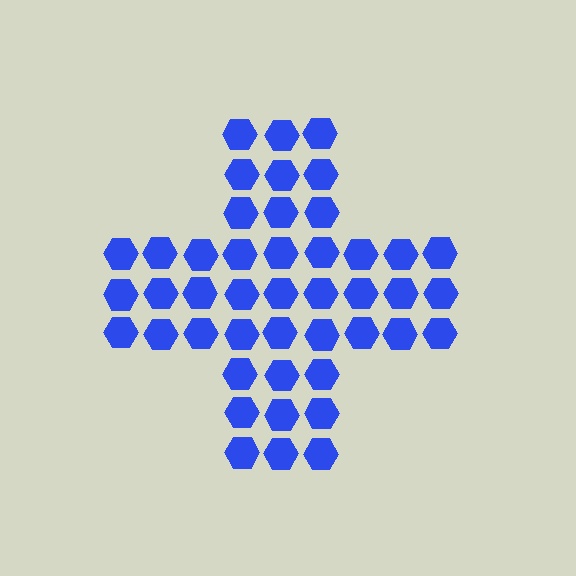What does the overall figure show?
The overall figure shows a cross.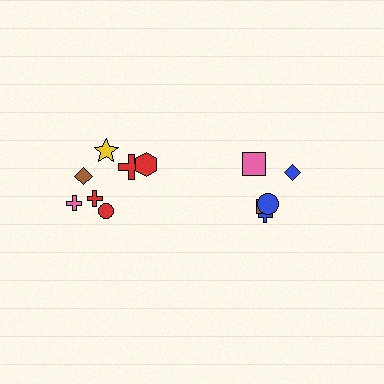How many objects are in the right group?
There are 5 objects.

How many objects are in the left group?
There are 7 objects.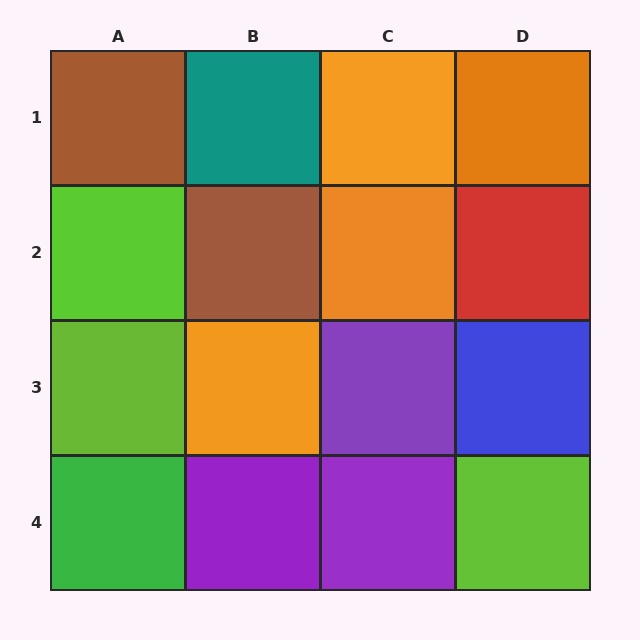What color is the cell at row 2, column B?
Brown.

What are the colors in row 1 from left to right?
Brown, teal, orange, orange.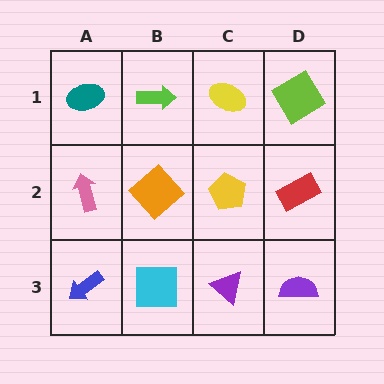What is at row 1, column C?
A yellow ellipse.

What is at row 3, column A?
A blue arrow.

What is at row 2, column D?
A red rectangle.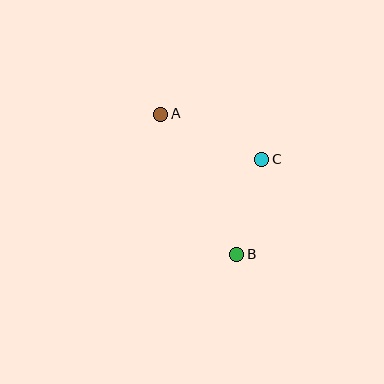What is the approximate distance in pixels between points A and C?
The distance between A and C is approximately 111 pixels.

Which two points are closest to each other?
Points B and C are closest to each other.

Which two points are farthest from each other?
Points A and B are farthest from each other.